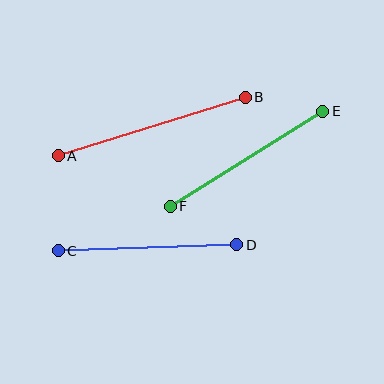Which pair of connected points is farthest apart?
Points A and B are farthest apart.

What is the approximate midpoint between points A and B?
The midpoint is at approximately (152, 126) pixels.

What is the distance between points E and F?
The distance is approximately 180 pixels.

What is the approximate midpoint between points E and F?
The midpoint is at approximately (247, 159) pixels.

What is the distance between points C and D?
The distance is approximately 179 pixels.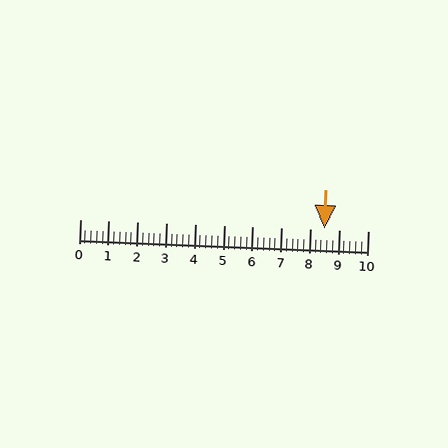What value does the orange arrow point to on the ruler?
The orange arrow points to approximately 8.5.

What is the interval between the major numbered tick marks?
The major tick marks are spaced 1 units apart.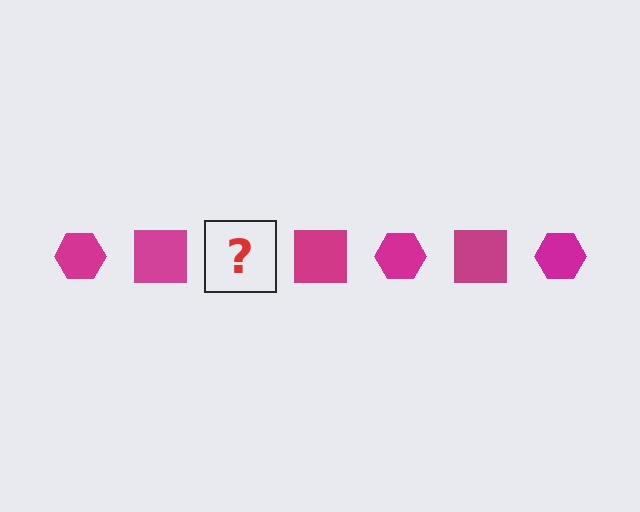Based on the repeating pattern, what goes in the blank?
The blank should be a magenta hexagon.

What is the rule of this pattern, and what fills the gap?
The rule is that the pattern cycles through hexagon, square shapes in magenta. The gap should be filled with a magenta hexagon.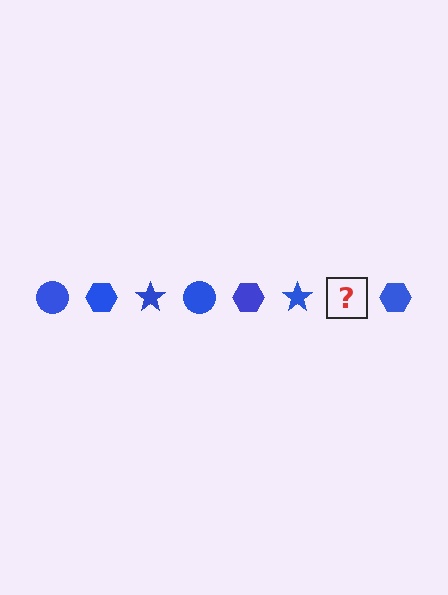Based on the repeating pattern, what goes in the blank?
The blank should be a blue circle.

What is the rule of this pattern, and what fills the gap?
The rule is that the pattern cycles through circle, hexagon, star shapes in blue. The gap should be filled with a blue circle.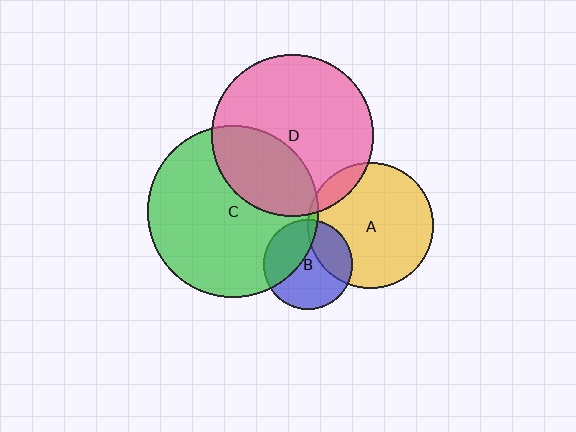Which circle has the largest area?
Circle C (green).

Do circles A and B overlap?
Yes.